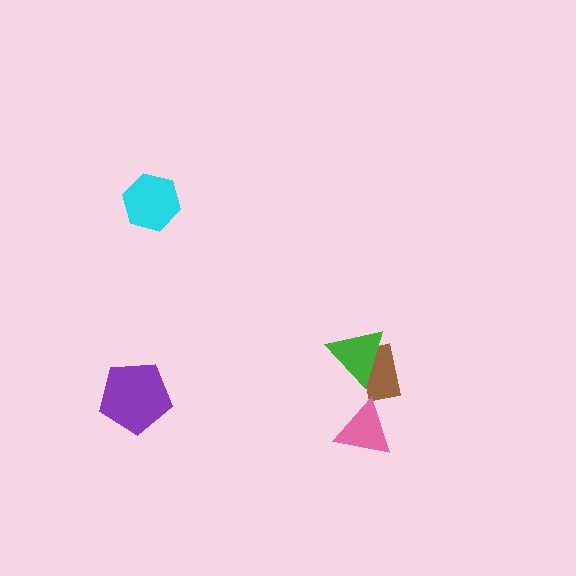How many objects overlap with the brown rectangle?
1 object overlaps with the brown rectangle.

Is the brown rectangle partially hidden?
Yes, it is partially covered by another shape.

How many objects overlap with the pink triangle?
0 objects overlap with the pink triangle.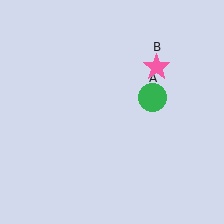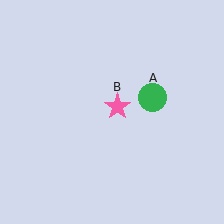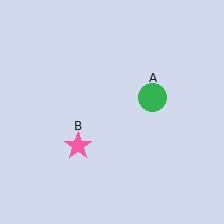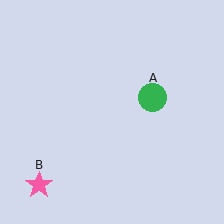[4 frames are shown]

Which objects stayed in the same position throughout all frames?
Green circle (object A) remained stationary.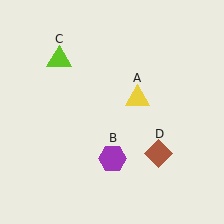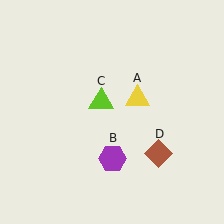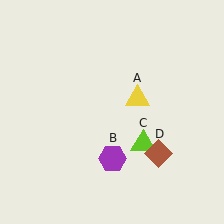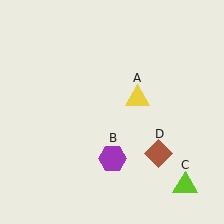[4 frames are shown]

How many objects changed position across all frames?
1 object changed position: lime triangle (object C).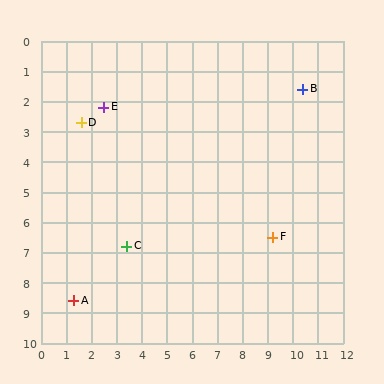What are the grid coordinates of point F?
Point F is at approximately (9.2, 6.5).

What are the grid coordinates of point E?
Point E is at approximately (2.5, 2.2).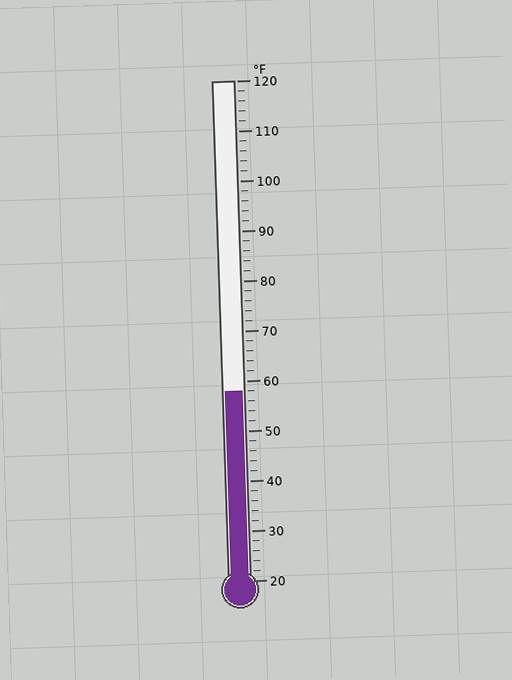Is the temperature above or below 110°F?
The temperature is below 110°F.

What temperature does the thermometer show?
The thermometer shows approximately 58°F.